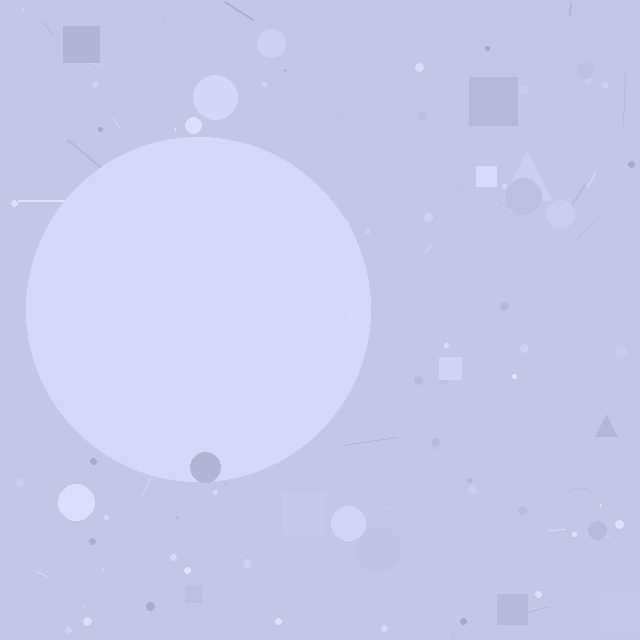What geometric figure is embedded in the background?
A circle is embedded in the background.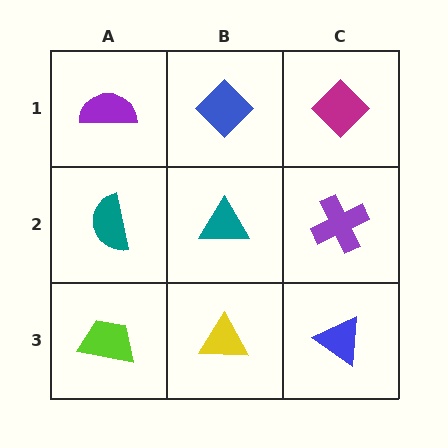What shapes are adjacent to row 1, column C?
A purple cross (row 2, column C), a blue diamond (row 1, column B).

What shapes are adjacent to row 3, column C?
A purple cross (row 2, column C), a yellow triangle (row 3, column B).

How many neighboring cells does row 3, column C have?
2.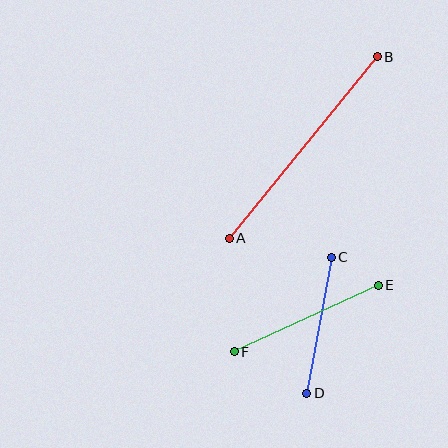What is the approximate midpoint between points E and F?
The midpoint is at approximately (306, 318) pixels.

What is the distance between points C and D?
The distance is approximately 138 pixels.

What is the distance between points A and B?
The distance is approximately 234 pixels.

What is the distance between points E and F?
The distance is approximately 158 pixels.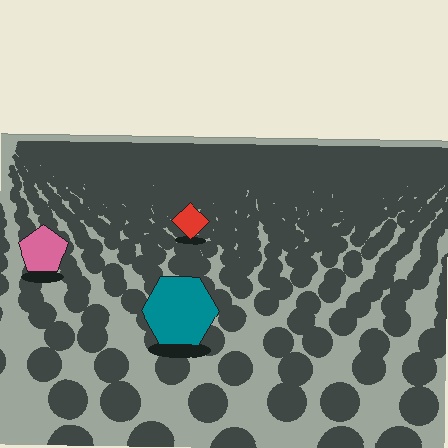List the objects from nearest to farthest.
From nearest to farthest: the teal hexagon, the pink pentagon, the red diamond.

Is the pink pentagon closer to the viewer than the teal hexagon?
No. The teal hexagon is closer — you can tell from the texture gradient: the ground texture is coarser near it.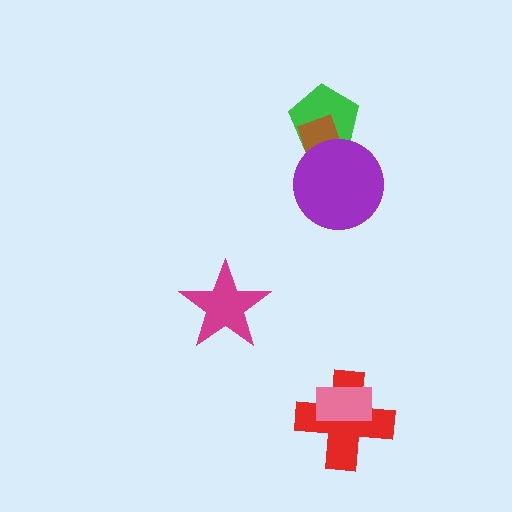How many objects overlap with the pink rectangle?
1 object overlaps with the pink rectangle.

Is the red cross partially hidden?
Yes, it is partially covered by another shape.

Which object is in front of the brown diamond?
The purple circle is in front of the brown diamond.